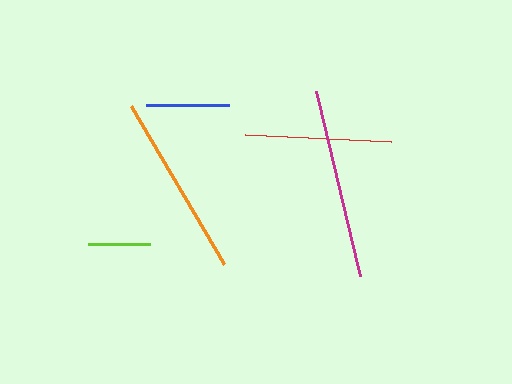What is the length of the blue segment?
The blue segment is approximately 83 pixels long.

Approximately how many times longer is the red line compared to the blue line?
The red line is approximately 1.7 times the length of the blue line.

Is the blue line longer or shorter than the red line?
The red line is longer than the blue line.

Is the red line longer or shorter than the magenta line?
The magenta line is longer than the red line.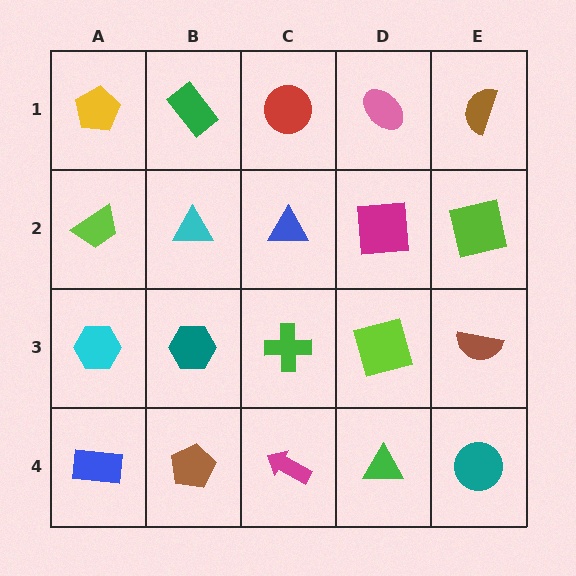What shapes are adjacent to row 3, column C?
A blue triangle (row 2, column C), a magenta arrow (row 4, column C), a teal hexagon (row 3, column B), a lime square (row 3, column D).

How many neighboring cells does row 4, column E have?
2.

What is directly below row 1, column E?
A lime square.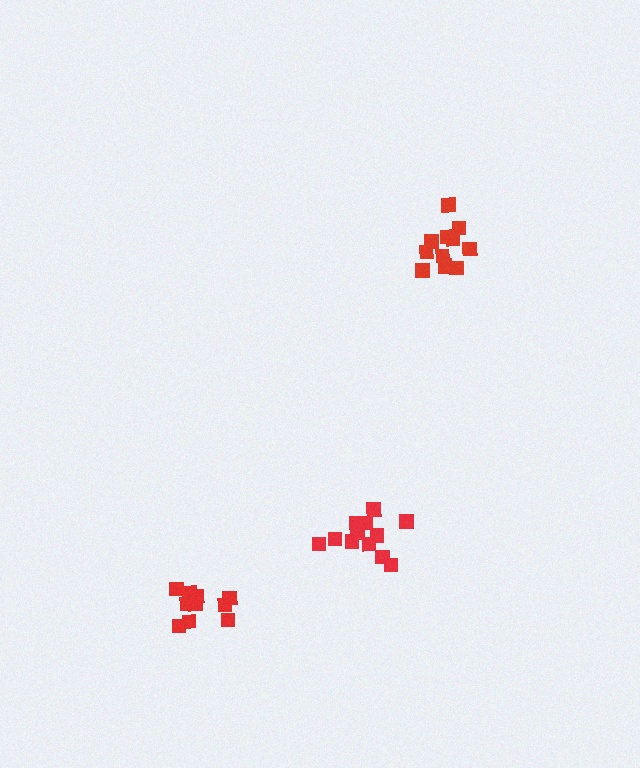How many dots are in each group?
Group 1: 12 dots, Group 2: 11 dots, Group 3: 10 dots (33 total).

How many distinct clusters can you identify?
There are 3 distinct clusters.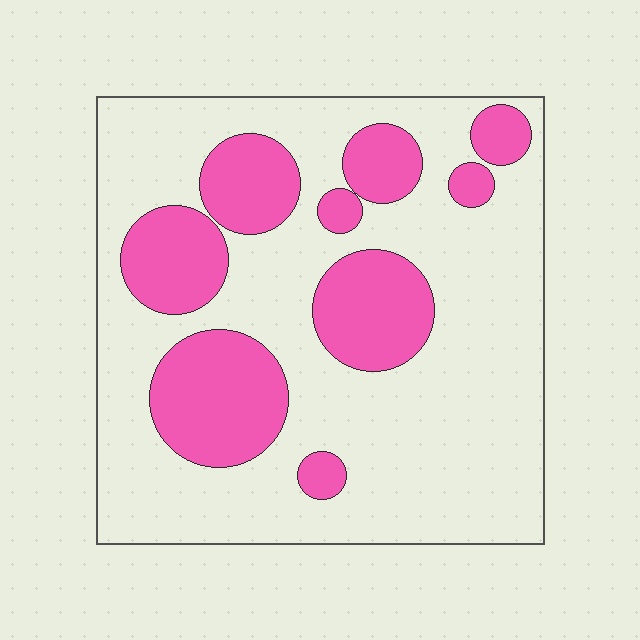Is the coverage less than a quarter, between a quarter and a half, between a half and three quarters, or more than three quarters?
Between a quarter and a half.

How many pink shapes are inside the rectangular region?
9.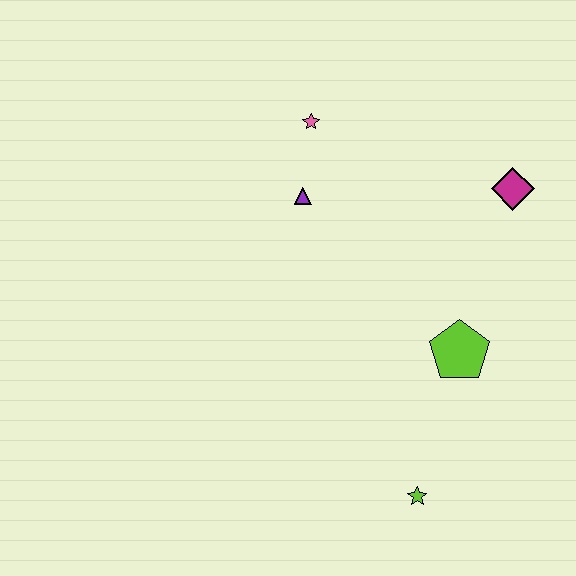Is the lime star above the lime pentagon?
No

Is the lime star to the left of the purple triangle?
No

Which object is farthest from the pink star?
The lime star is farthest from the pink star.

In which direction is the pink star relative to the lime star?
The pink star is above the lime star.